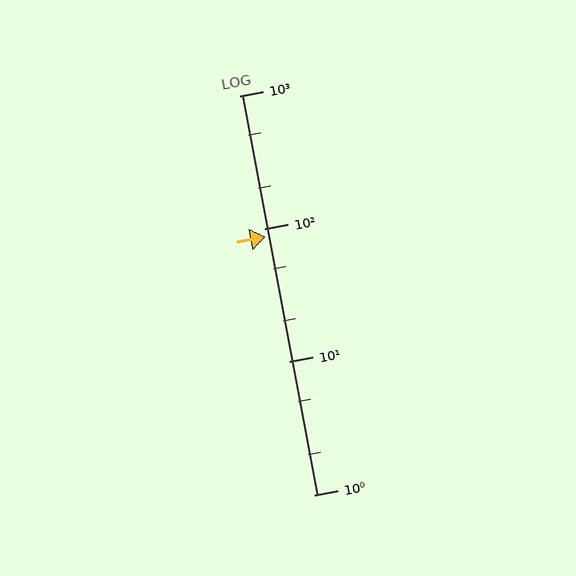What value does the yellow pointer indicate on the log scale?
The pointer indicates approximately 87.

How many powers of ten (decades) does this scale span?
The scale spans 3 decades, from 1 to 1000.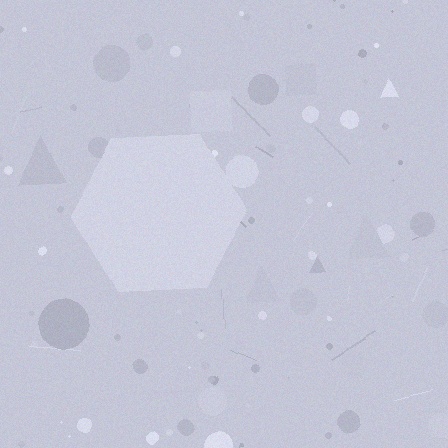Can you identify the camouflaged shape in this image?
The camouflaged shape is a hexagon.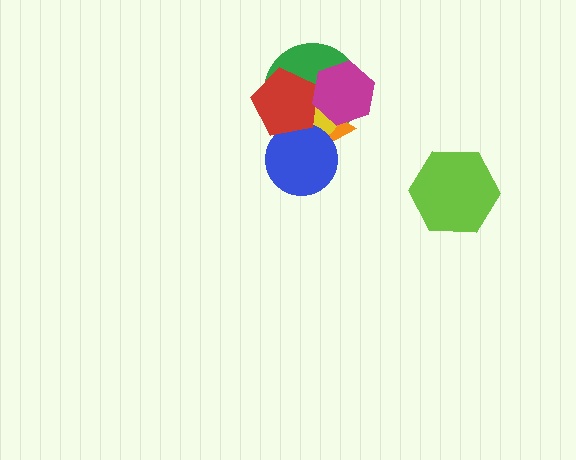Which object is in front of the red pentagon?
The magenta hexagon is in front of the red pentagon.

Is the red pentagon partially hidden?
Yes, it is partially covered by another shape.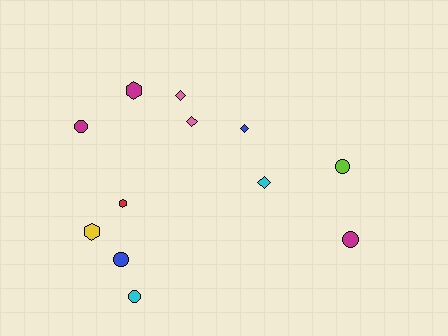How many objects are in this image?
There are 12 objects.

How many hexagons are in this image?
There are 3 hexagons.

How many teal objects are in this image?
There are no teal objects.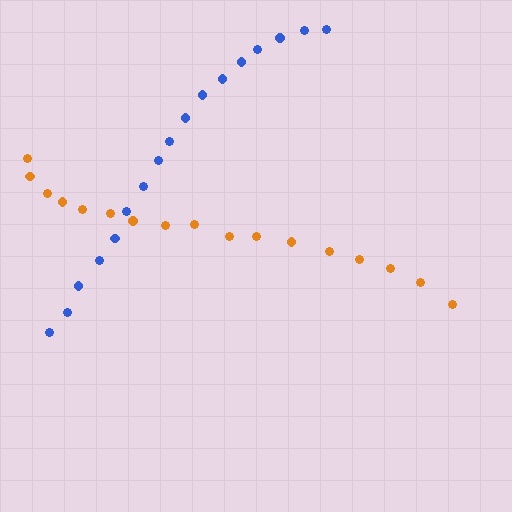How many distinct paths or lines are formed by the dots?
There are 2 distinct paths.